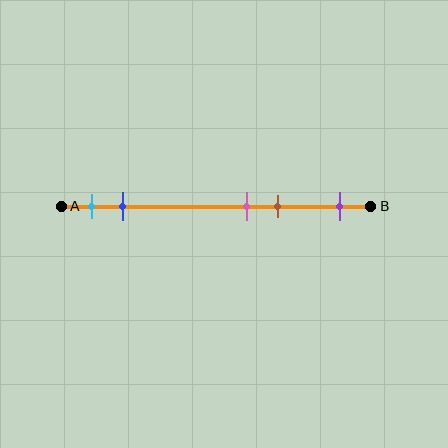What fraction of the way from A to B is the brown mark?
The brown mark is approximately 70% (0.7) of the way from A to B.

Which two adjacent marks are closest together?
The pink and brown marks are the closest adjacent pair.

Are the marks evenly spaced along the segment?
No, the marks are not evenly spaced.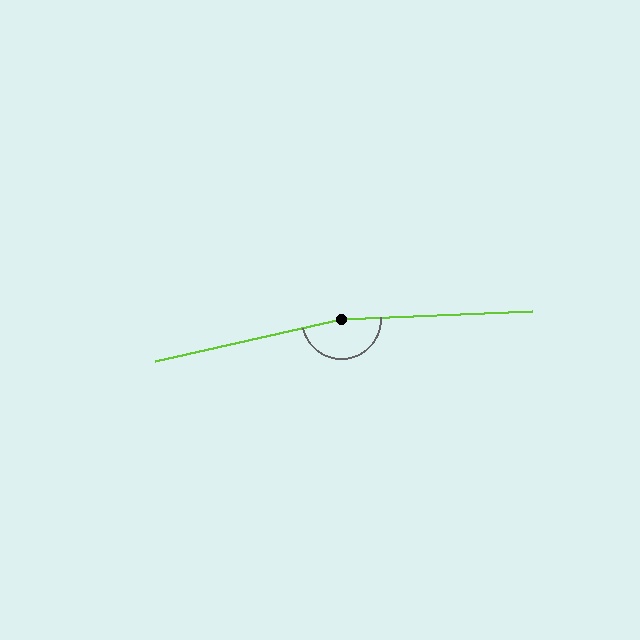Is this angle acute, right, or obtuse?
It is obtuse.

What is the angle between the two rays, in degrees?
Approximately 170 degrees.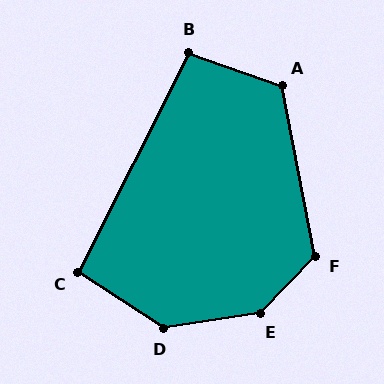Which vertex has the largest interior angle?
E, at approximately 143 degrees.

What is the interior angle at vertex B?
Approximately 97 degrees (obtuse).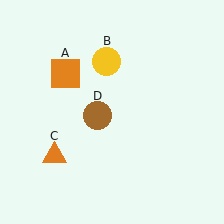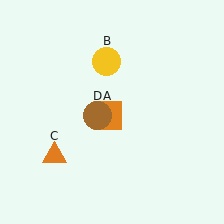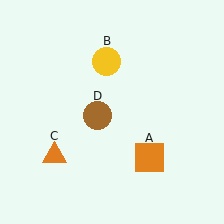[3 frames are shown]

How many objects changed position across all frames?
1 object changed position: orange square (object A).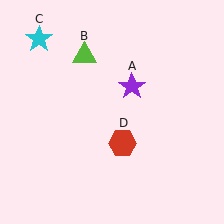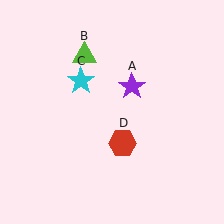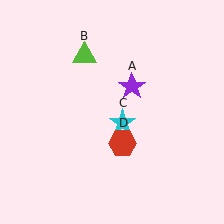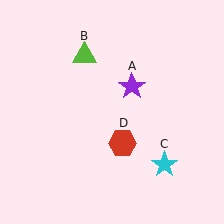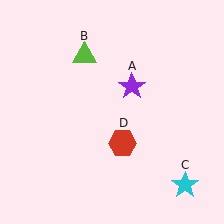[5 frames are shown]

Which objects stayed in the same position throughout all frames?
Purple star (object A) and lime triangle (object B) and red hexagon (object D) remained stationary.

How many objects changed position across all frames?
1 object changed position: cyan star (object C).